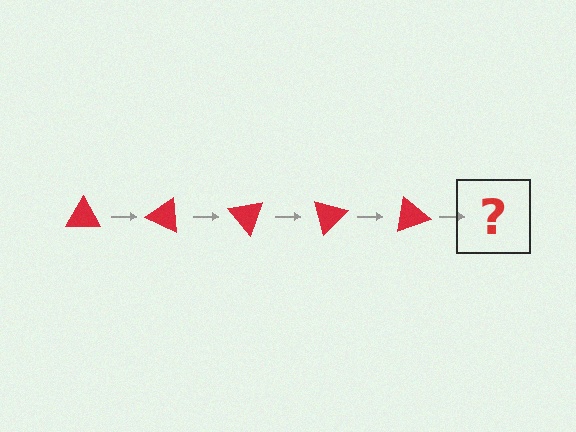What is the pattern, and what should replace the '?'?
The pattern is that the triangle rotates 25 degrees each step. The '?' should be a red triangle rotated 125 degrees.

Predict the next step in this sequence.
The next step is a red triangle rotated 125 degrees.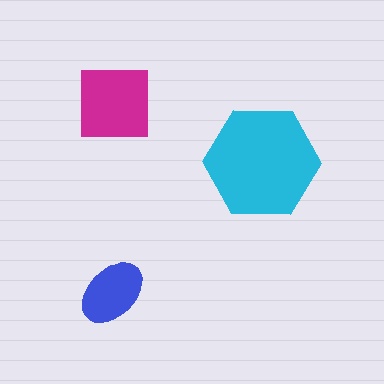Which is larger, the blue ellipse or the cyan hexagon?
The cyan hexagon.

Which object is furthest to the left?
The blue ellipse is leftmost.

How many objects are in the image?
There are 3 objects in the image.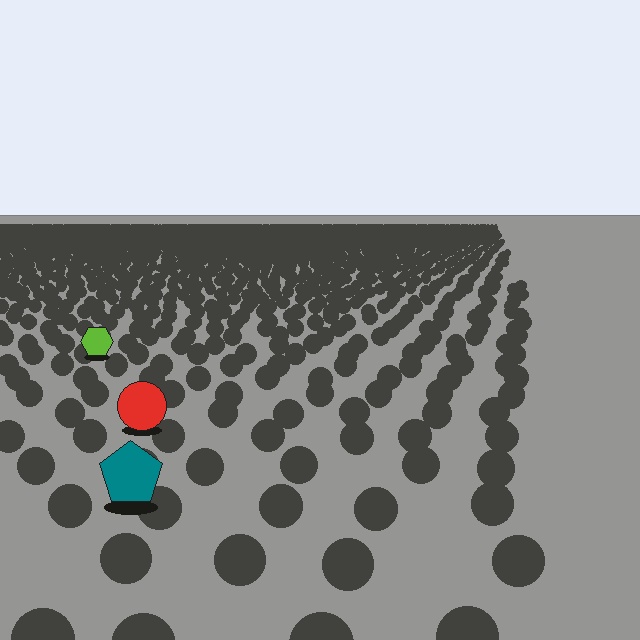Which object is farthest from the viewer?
The lime hexagon is farthest from the viewer. It appears smaller and the ground texture around it is denser.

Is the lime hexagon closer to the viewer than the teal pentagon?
No. The teal pentagon is closer — you can tell from the texture gradient: the ground texture is coarser near it.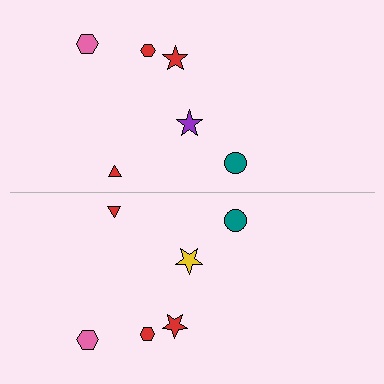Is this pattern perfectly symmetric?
No, the pattern is not perfectly symmetric. The yellow star on the bottom side breaks the symmetry — its mirror counterpart is purple.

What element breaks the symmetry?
The yellow star on the bottom side breaks the symmetry — its mirror counterpart is purple.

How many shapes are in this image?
There are 12 shapes in this image.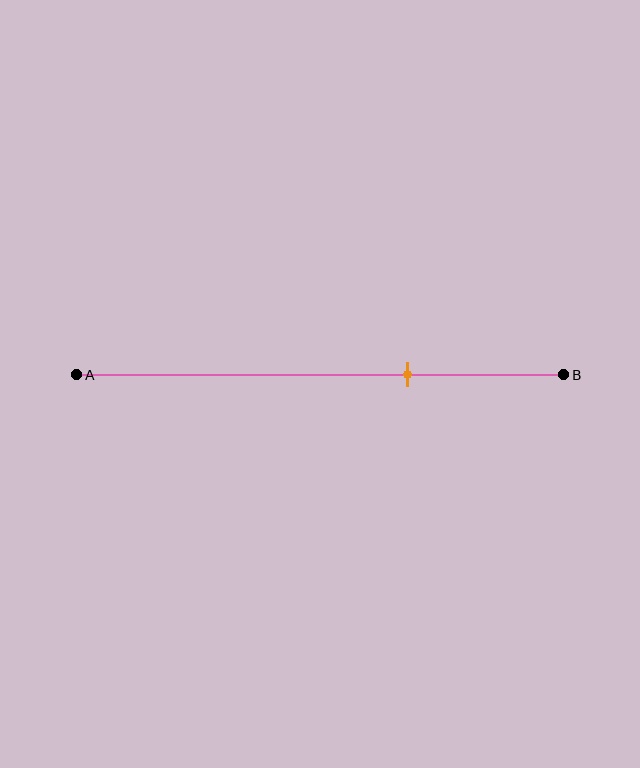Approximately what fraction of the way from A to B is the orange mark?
The orange mark is approximately 70% of the way from A to B.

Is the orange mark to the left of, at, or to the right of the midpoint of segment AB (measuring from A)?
The orange mark is to the right of the midpoint of segment AB.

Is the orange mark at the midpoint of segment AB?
No, the mark is at about 70% from A, not at the 50% midpoint.